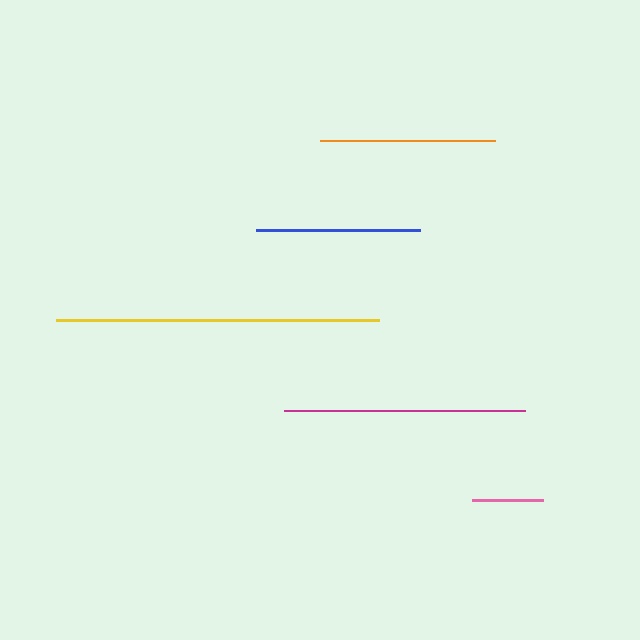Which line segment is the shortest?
The pink line is the shortest at approximately 71 pixels.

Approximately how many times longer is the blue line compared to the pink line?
The blue line is approximately 2.3 times the length of the pink line.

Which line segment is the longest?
The yellow line is the longest at approximately 323 pixels.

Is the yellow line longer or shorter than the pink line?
The yellow line is longer than the pink line.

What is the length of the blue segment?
The blue segment is approximately 164 pixels long.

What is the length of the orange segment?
The orange segment is approximately 174 pixels long.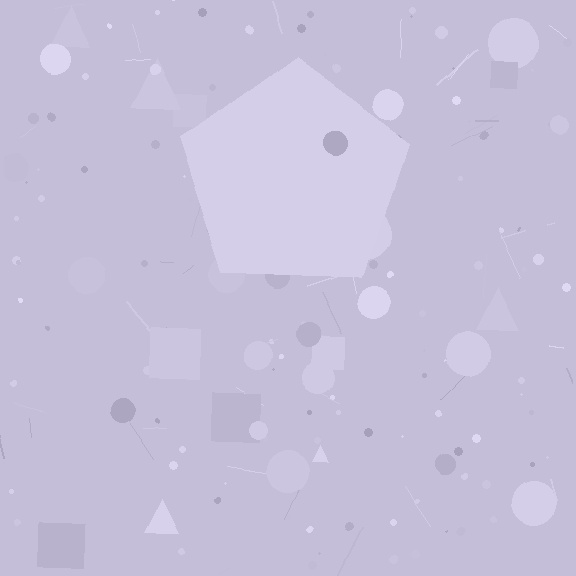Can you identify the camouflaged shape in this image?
The camouflaged shape is a pentagon.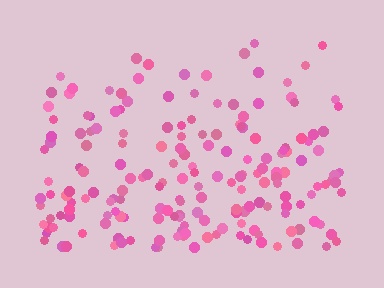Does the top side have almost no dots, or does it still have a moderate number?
Still a moderate number, just noticeably fewer than the bottom.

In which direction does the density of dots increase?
From top to bottom, with the bottom side densest.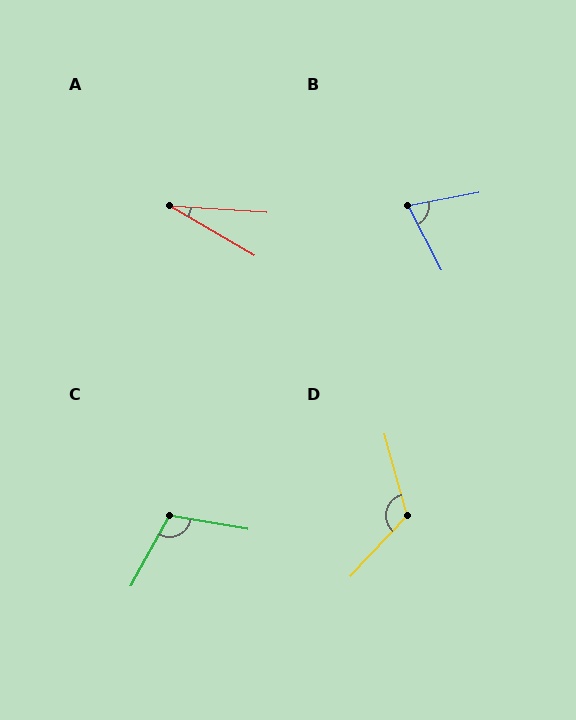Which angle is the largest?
D, at approximately 121 degrees.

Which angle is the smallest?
A, at approximately 27 degrees.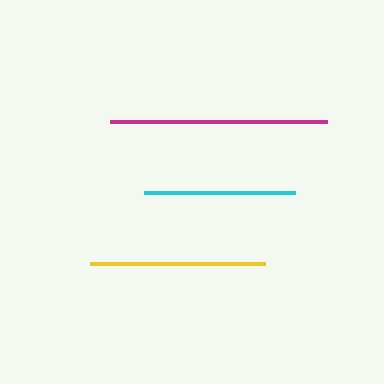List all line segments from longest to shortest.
From longest to shortest: magenta, yellow, cyan.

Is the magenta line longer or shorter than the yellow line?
The magenta line is longer than the yellow line.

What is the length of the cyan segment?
The cyan segment is approximately 151 pixels long.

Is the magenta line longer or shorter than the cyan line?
The magenta line is longer than the cyan line.